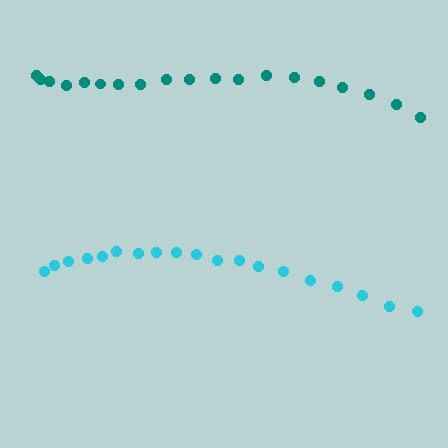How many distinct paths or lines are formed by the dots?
There are 2 distinct paths.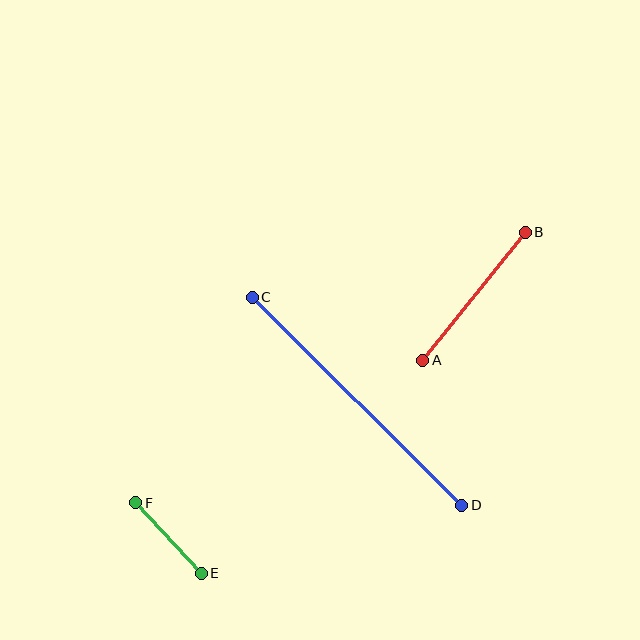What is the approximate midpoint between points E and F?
The midpoint is at approximately (168, 538) pixels.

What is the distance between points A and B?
The distance is approximately 164 pixels.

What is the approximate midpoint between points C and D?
The midpoint is at approximately (357, 401) pixels.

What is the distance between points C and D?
The distance is approximately 295 pixels.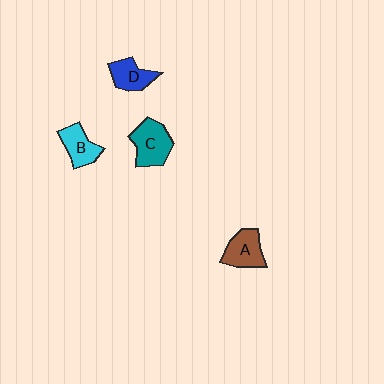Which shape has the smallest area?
Shape D (blue).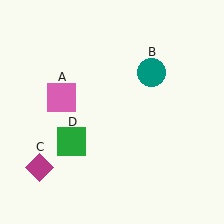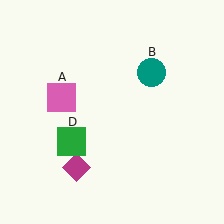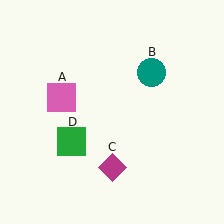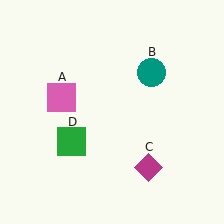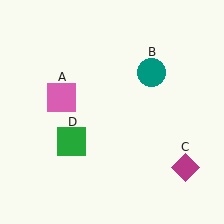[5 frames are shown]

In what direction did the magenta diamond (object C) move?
The magenta diamond (object C) moved right.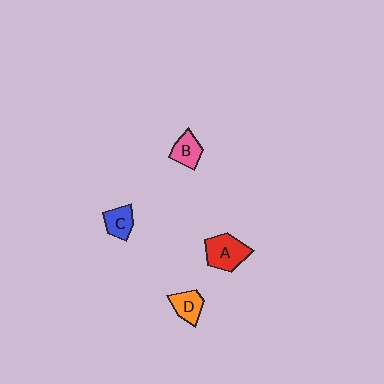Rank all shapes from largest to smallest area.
From largest to smallest: A (red), D (orange), B (pink), C (blue).